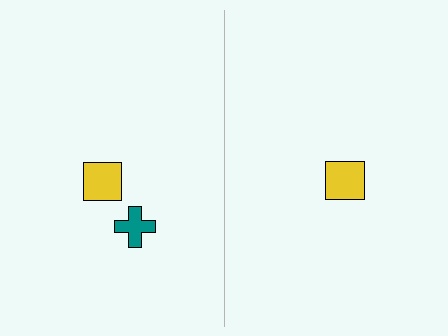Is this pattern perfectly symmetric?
No, the pattern is not perfectly symmetric. A teal cross is missing from the right side.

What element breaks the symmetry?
A teal cross is missing from the right side.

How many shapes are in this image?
There are 3 shapes in this image.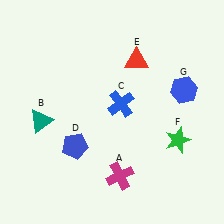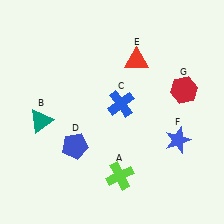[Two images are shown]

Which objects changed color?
A changed from magenta to lime. F changed from green to blue. G changed from blue to red.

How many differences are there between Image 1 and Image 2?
There are 3 differences between the two images.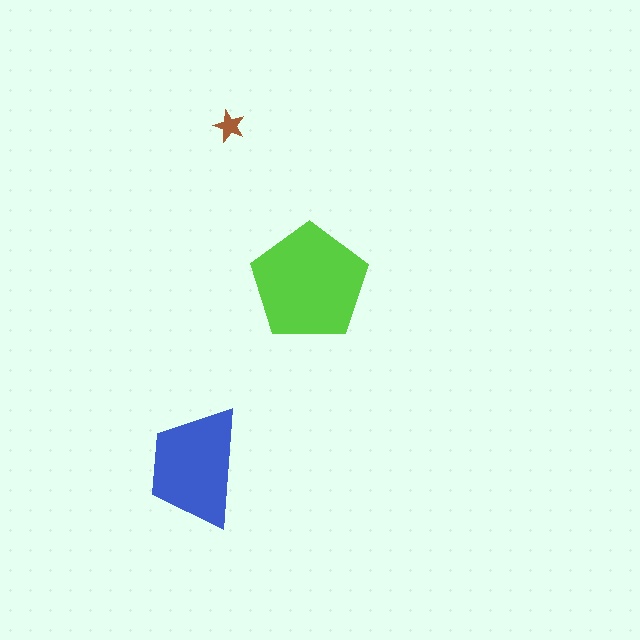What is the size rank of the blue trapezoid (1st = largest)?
2nd.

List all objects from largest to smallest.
The lime pentagon, the blue trapezoid, the brown star.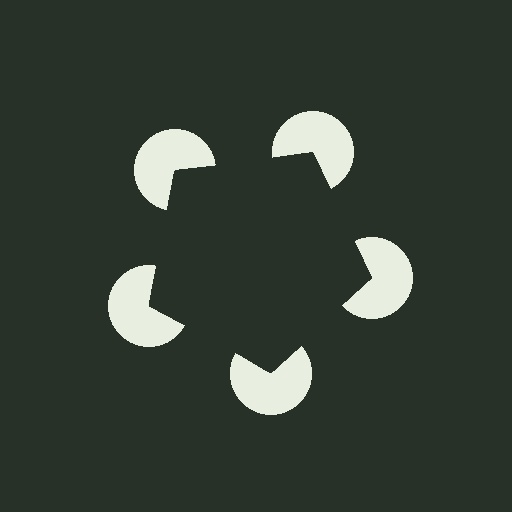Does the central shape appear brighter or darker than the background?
It typically appears slightly darker than the background, even though no actual brightness change is drawn.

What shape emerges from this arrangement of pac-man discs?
An illusory pentagon — its edges are inferred from the aligned wedge cuts in the pac-man discs, not physically drawn.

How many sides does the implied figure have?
5 sides.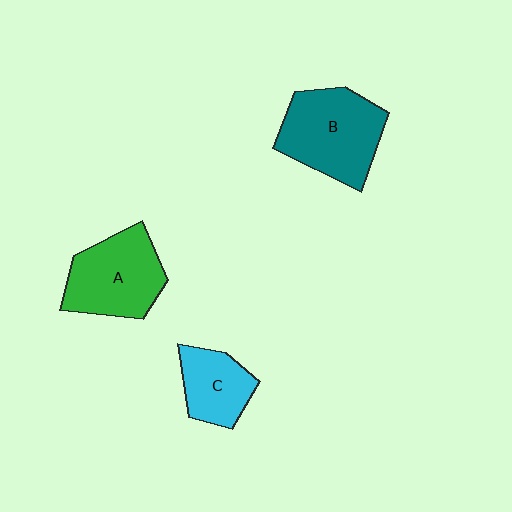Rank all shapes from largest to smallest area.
From largest to smallest: B (teal), A (green), C (cyan).